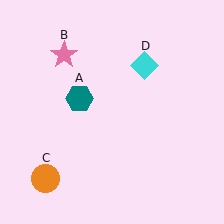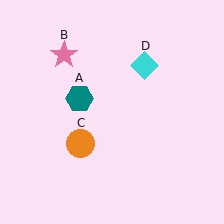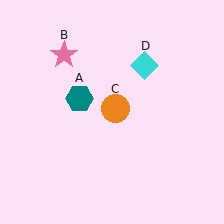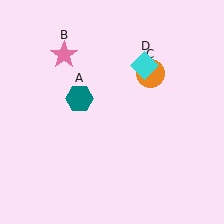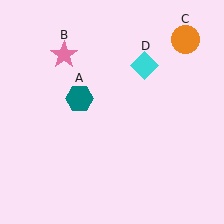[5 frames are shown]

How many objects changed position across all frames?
1 object changed position: orange circle (object C).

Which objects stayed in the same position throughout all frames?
Teal hexagon (object A) and pink star (object B) and cyan diamond (object D) remained stationary.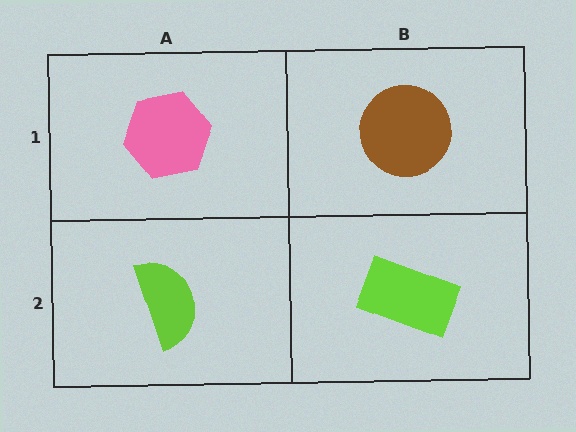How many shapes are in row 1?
2 shapes.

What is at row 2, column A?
A lime semicircle.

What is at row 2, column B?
A lime rectangle.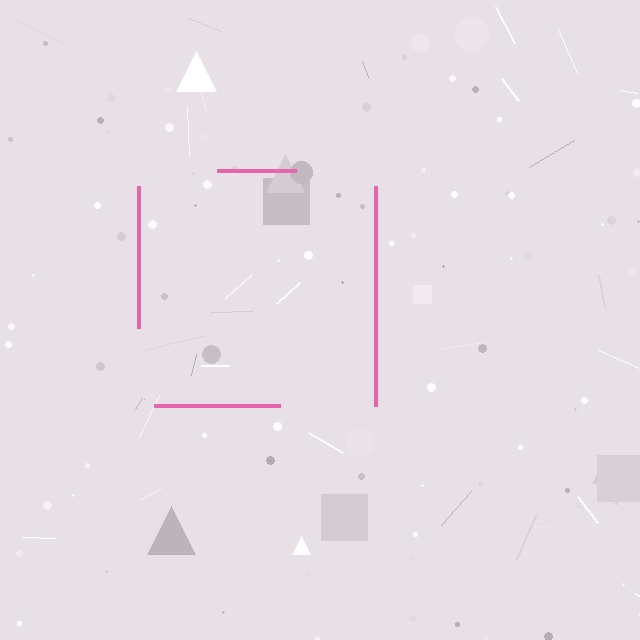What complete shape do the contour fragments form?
The contour fragments form a square.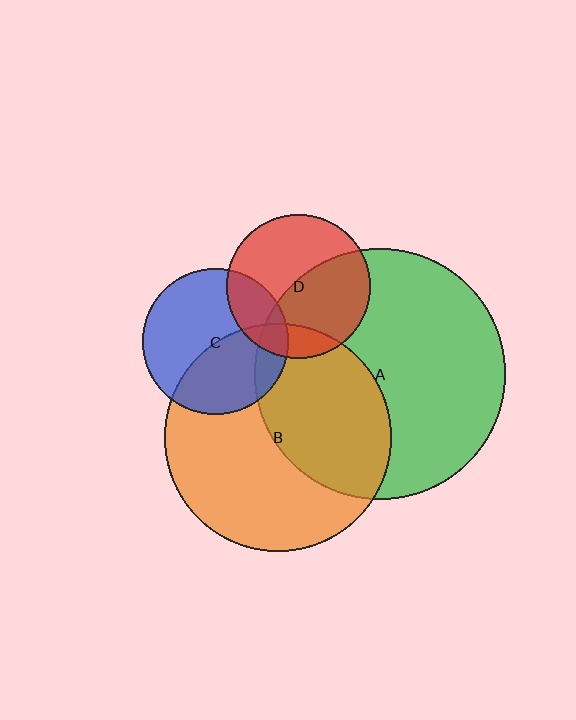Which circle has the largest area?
Circle A (green).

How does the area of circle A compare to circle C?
Approximately 2.9 times.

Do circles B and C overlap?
Yes.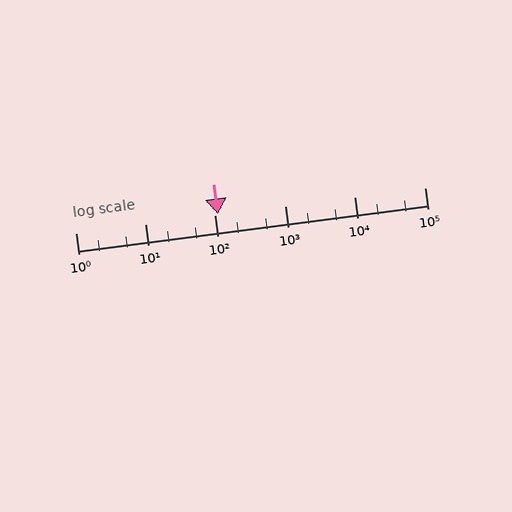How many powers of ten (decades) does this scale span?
The scale spans 5 decades, from 1 to 100000.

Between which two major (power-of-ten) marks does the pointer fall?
The pointer is between 100 and 1000.